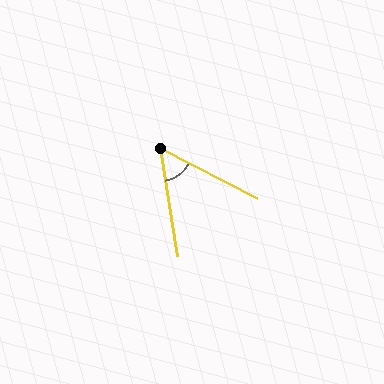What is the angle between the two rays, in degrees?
Approximately 54 degrees.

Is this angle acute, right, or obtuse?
It is acute.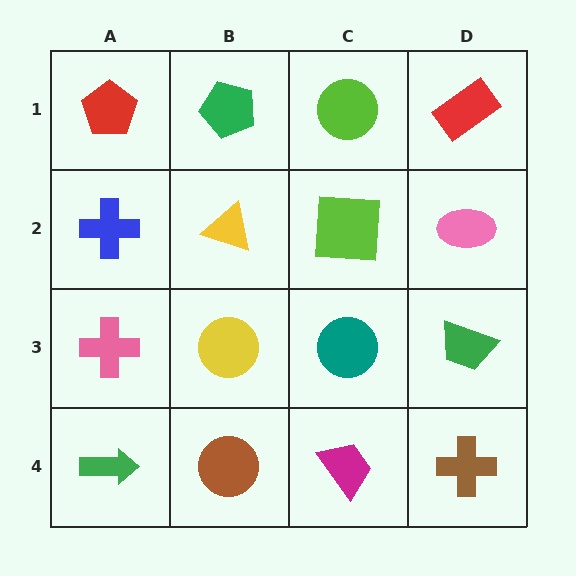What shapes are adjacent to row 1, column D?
A pink ellipse (row 2, column D), a lime circle (row 1, column C).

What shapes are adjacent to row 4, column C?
A teal circle (row 3, column C), a brown circle (row 4, column B), a brown cross (row 4, column D).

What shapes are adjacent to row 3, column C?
A lime square (row 2, column C), a magenta trapezoid (row 4, column C), a yellow circle (row 3, column B), a green trapezoid (row 3, column D).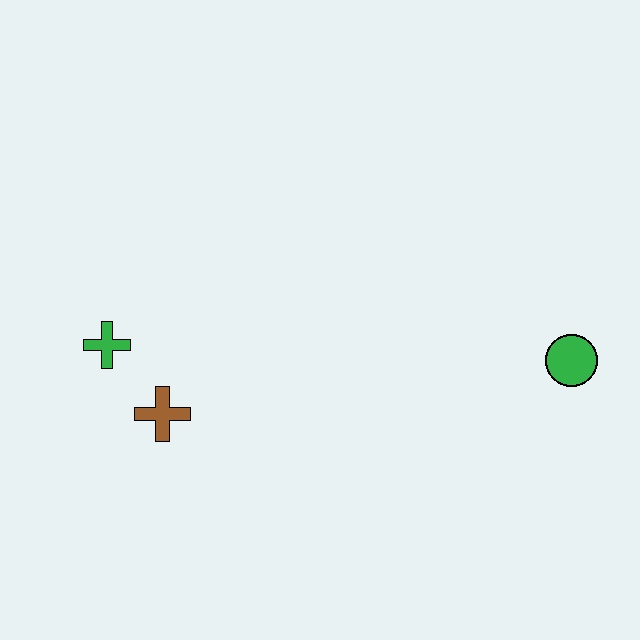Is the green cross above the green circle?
Yes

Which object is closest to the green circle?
The brown cross is closest to the green circle.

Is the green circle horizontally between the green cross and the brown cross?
No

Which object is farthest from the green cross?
The green circle is farthest from the green cross.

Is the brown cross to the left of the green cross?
No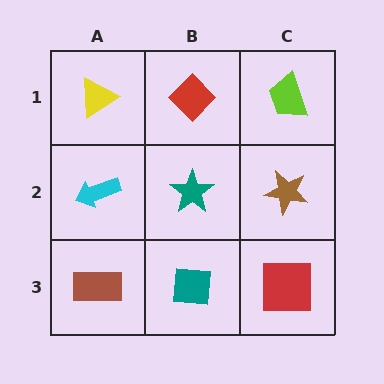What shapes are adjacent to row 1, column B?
A teal star (row 2, column B), a yellow triangle (row 1, column A), a lime trapezoid (row 1, column C).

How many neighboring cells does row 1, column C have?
2.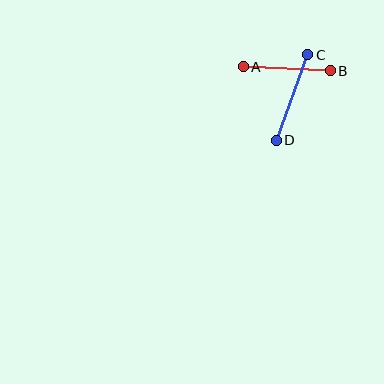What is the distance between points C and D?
The distance is approximately 91 pixels.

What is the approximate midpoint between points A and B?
The midpoint is at approximately (287, 69) pixels.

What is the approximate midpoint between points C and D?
The midpoint is at approximately (292, 98) pixels.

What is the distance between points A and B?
The distance is approximately 87 pixels.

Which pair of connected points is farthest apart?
Points C and D are farthest apart.